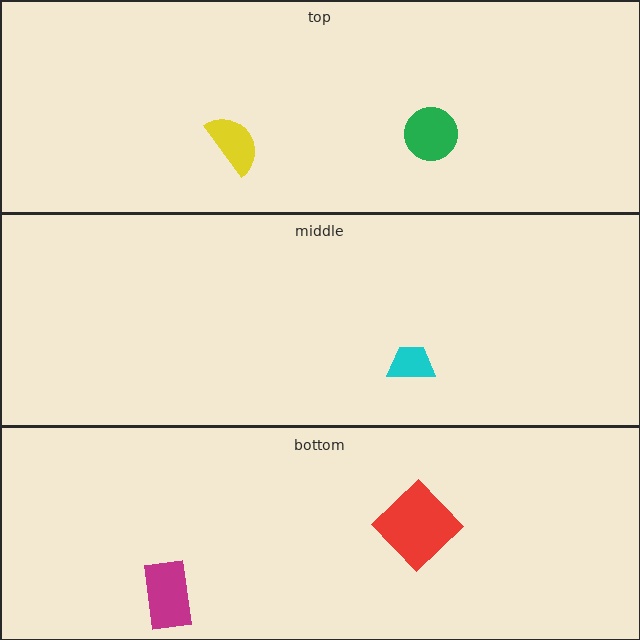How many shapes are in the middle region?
1.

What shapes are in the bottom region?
The magenta rectangle, the red diamond.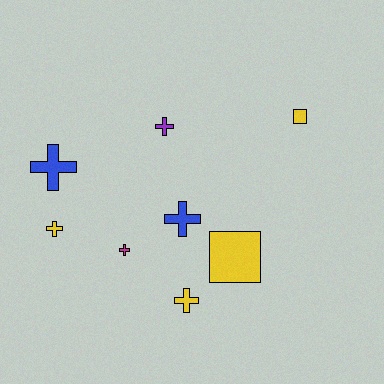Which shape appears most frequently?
Cross, with 6 objects.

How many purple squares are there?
There are no purple squares.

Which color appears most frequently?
Yellow, with 4 objects.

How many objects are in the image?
There are 8 objects.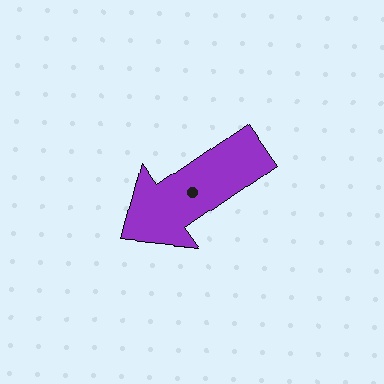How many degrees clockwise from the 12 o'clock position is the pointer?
Approximately 235 degrees.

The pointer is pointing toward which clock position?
Roughly 8 o'clock.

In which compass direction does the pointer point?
Southwest.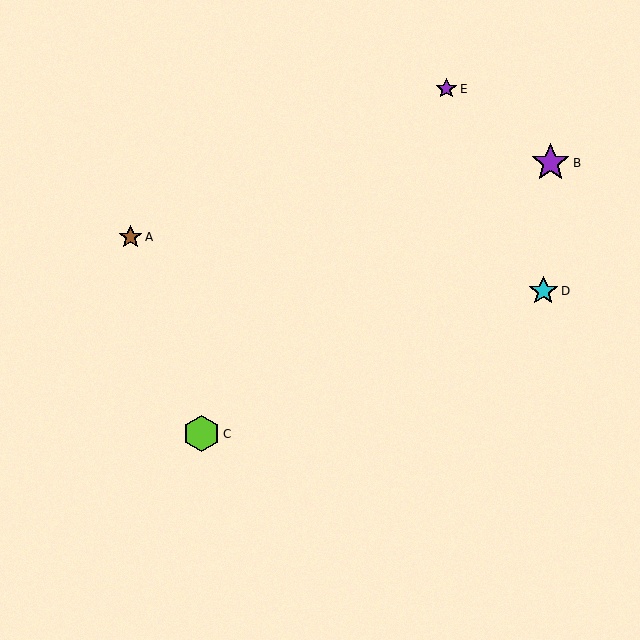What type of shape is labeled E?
Shape E is a purple star.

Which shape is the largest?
The purple star (labeled B) is the largest.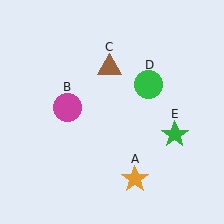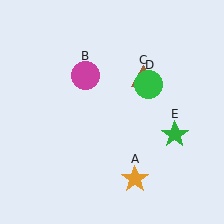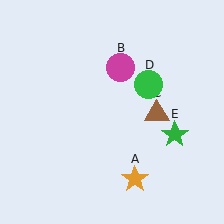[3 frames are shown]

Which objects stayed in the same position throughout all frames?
Orange star (object A) and green circle (object D) and green star (object E) remained stationary.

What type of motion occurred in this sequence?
The magenta circle (object B), brown triangle (object C) rotated clockwise around the center of the scene.